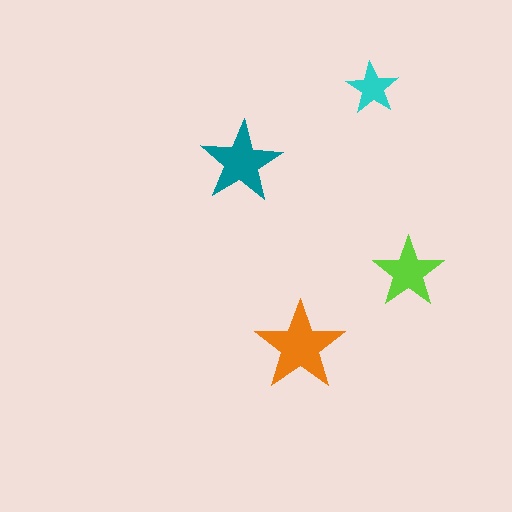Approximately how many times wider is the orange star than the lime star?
About 1.5 times wider.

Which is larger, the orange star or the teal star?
The orange one.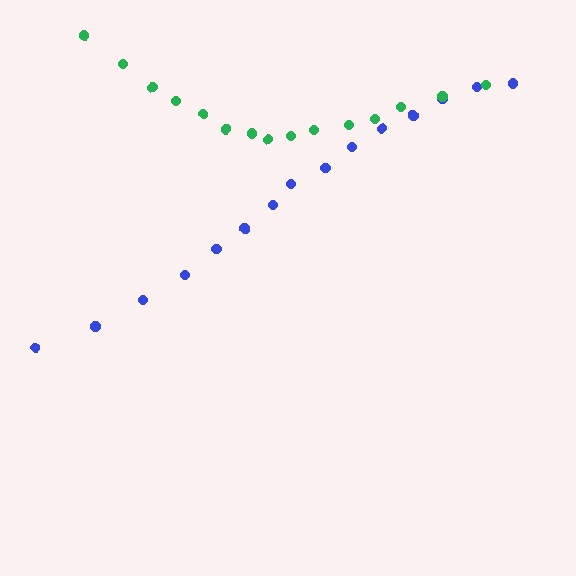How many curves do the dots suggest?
There are 2 distinct paths.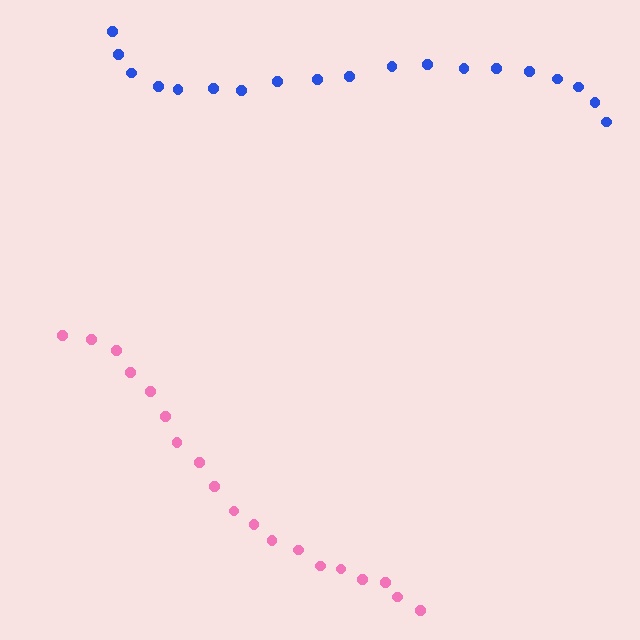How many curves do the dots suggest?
There are 2 distinct paths.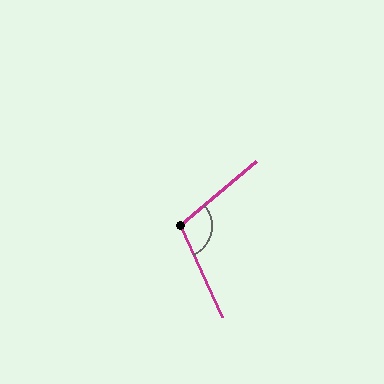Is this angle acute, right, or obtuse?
It is obtuse.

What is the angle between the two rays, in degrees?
Approximately 105 degrees.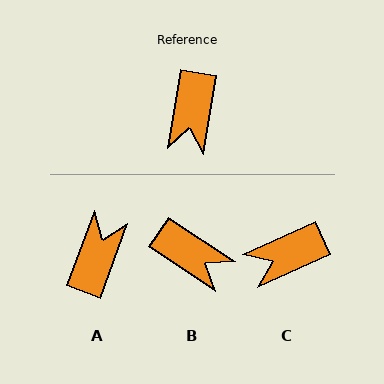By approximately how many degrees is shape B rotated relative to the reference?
Approximately 65 degrees counter-clockwise.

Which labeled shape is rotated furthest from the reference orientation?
A, about 170 degrees away.